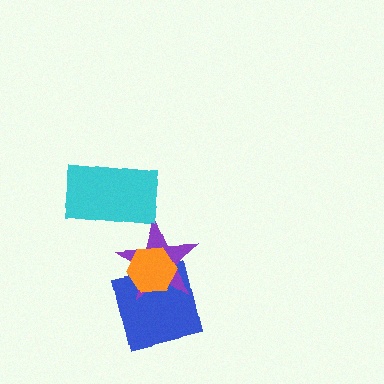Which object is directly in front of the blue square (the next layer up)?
The purple star is directly in front of the blue square.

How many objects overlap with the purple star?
2 objects overlap with the purple star.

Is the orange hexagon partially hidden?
No, no other shape covers it.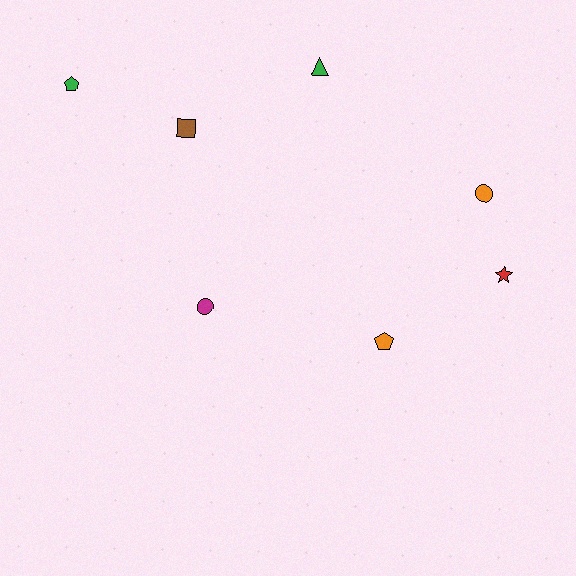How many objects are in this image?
There are 7 objects.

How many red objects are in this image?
There is 1 red object.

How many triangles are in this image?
There is 1 triangle.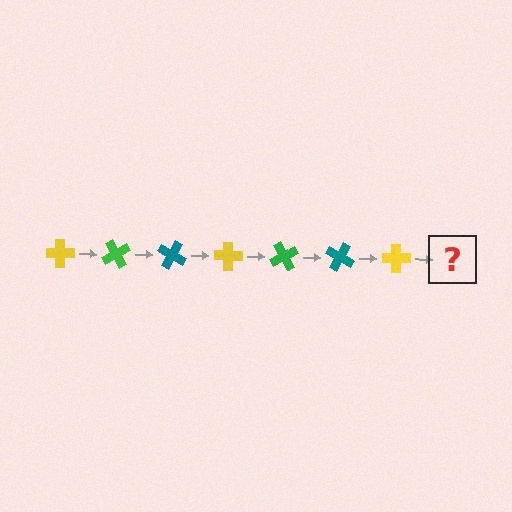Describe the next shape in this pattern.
It should be a green cross, rotated 420 degrees from the start.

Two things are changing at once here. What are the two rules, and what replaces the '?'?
The two rules are that it rotates 60 degrees each step and the color cycles through yellow, green, and teal. The '?' should be a green cross, rotated 420 degrees from the start.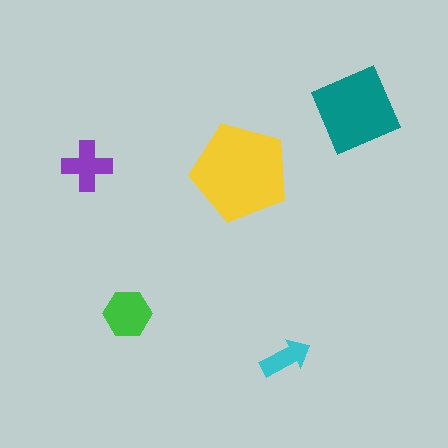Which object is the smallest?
The cyan arrow.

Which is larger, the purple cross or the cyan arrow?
The purple cross.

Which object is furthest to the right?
The teal square is rightmost.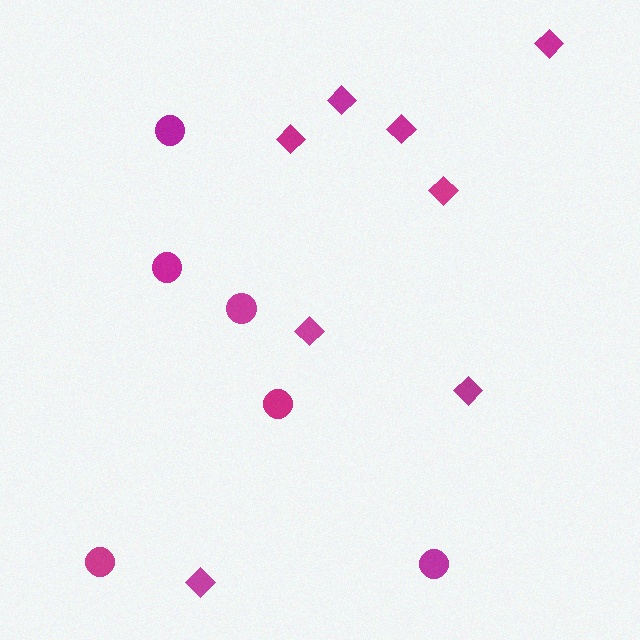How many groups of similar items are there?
There are 2 groups: one group of diamonds (8) and one group of circles (6).